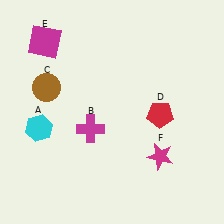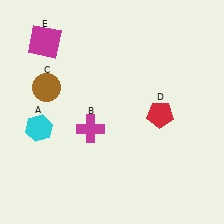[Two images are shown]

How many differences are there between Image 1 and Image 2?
There is 1 difference between the two images.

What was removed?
The magenta star (F) was removed in Image 2.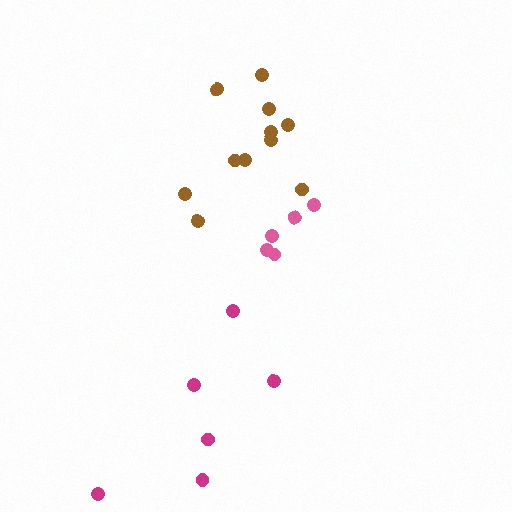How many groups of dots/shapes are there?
There are 3 groups.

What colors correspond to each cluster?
The clusters are colored: magenta, pink, brown.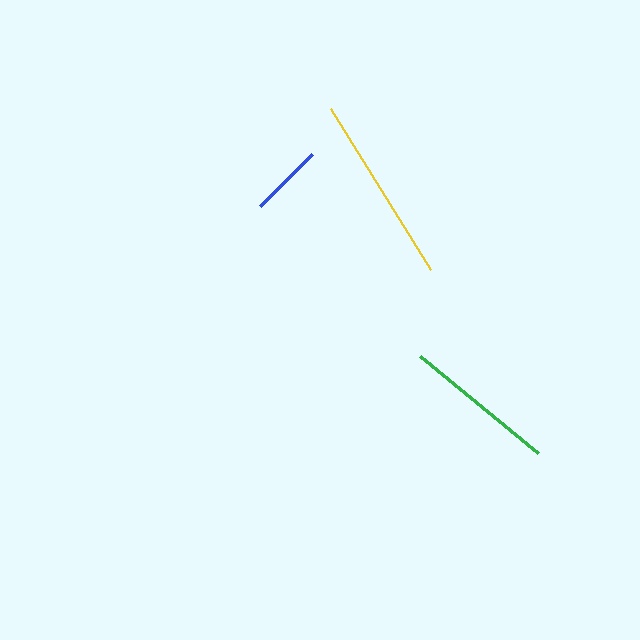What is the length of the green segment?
The green segment is approximately 152 pixels long.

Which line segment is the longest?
The yellow line is the longest at approximately 189 pixels.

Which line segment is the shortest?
The blue line is the shortest at approximately 74 pixels.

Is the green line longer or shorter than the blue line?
The green line is longer than the blue line.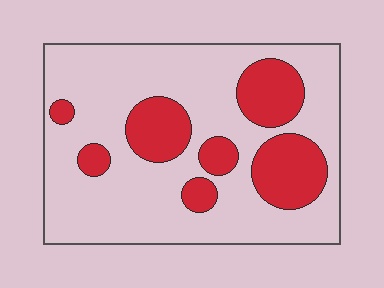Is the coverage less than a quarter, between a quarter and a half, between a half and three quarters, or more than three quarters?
Between a quarter and a half.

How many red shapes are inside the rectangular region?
7.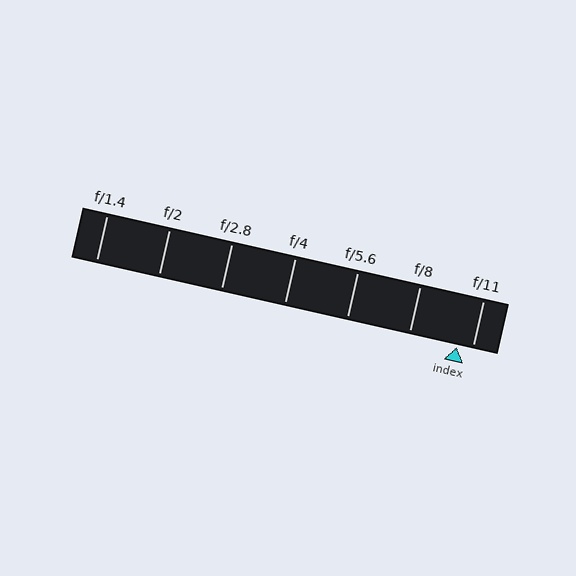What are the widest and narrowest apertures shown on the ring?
The widest aperture shown is f/1.4 and the narrowest is f/11.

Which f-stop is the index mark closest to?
The index mark is closest to f/11.